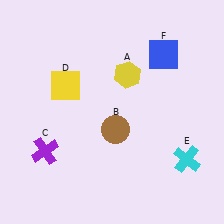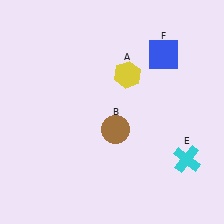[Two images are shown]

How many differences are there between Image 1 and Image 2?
There are 2 differences between the two images.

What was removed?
The yellow square (D), the purple cross (C) were removed in Image 2.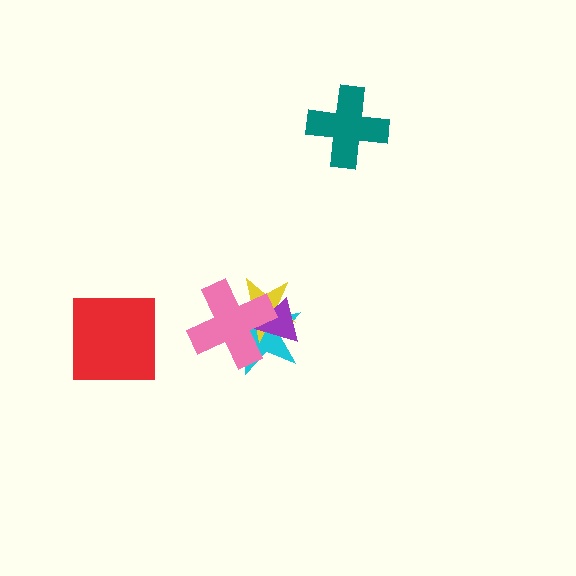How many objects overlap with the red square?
0 objects overlap with the red square.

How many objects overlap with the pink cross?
3 objects overlap with the pink cross.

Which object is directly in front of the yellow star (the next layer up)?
The purple triangle is directly in front of the yellow star.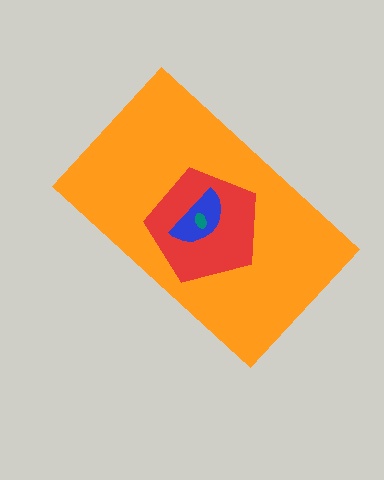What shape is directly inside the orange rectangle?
The red pentagon.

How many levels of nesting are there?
4.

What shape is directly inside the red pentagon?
The blue semicircle.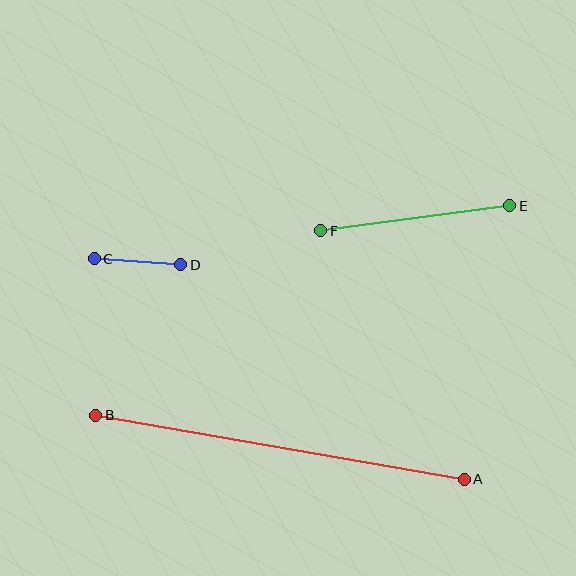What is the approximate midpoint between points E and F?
The midpoint is at approximately (415, 218) pixels.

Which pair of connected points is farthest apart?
Points A and B are farthest apart.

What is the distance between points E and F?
The distance is approximately 191 pixels.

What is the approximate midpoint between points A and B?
The midpoint is at approximately (280, 447) pixels.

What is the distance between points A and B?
The distance is approximately 374 pixels.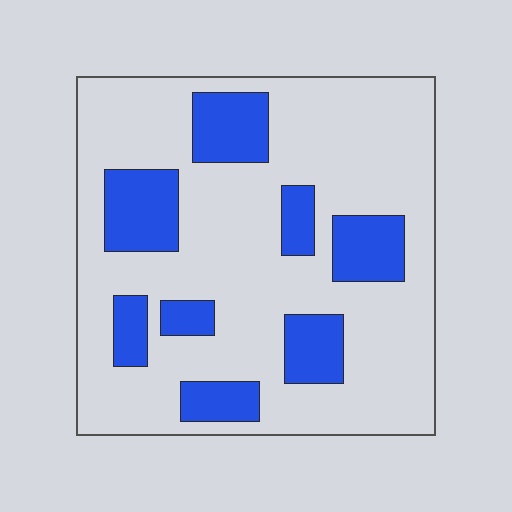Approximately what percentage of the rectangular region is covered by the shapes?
Approximately 25%.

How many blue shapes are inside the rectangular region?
8.